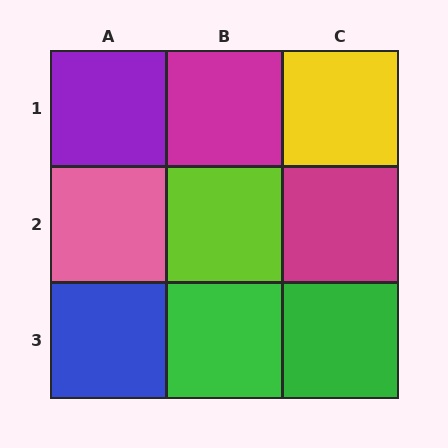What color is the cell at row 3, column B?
Green.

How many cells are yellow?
1 cell is yellow.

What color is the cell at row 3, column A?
Blue.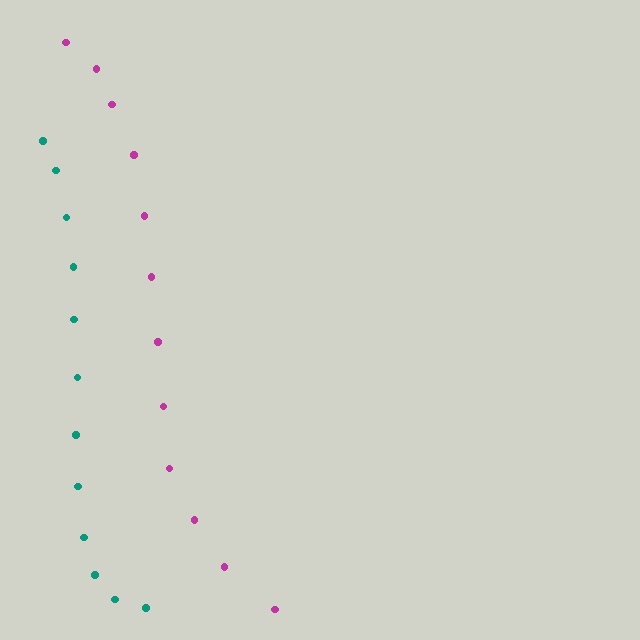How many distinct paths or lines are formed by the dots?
There are 2 distinct paths.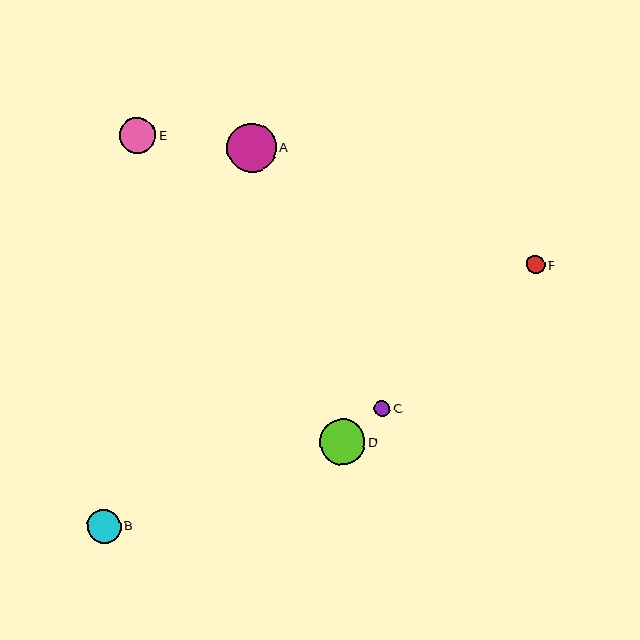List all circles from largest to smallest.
From largest to smallest: A, D, E, B, F, C.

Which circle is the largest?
Circle A is the largest with a size of approximately 49 pixels.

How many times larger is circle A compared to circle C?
Circle A is approximately 3.1 times the size of circle C.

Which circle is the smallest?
Circle C is the smallest with a size of approximately 16 pixels.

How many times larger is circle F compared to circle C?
Circle F is approximately 1.1 times the size of circle C.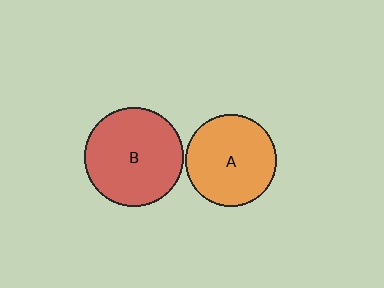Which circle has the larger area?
Circle B (red).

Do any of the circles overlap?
No, none of the circles overlap.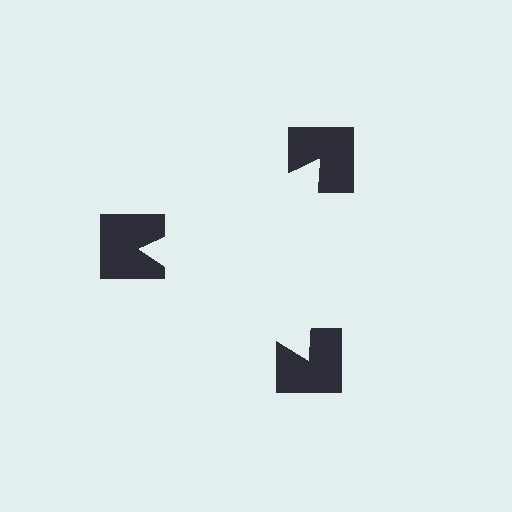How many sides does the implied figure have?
3 sides.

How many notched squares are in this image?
There are 3 — one at each vertex of the illusory triangle.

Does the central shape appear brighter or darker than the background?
It typically appears slightly brighter than the background, even though no actual brightness change is drawn.